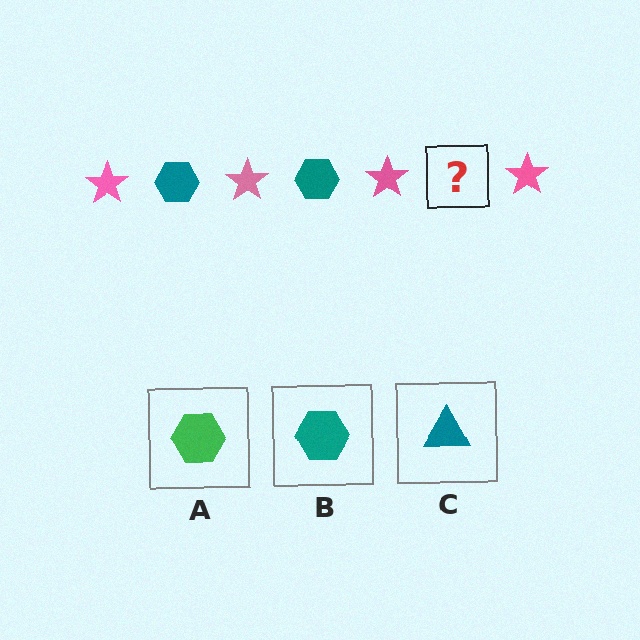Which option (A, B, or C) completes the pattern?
B.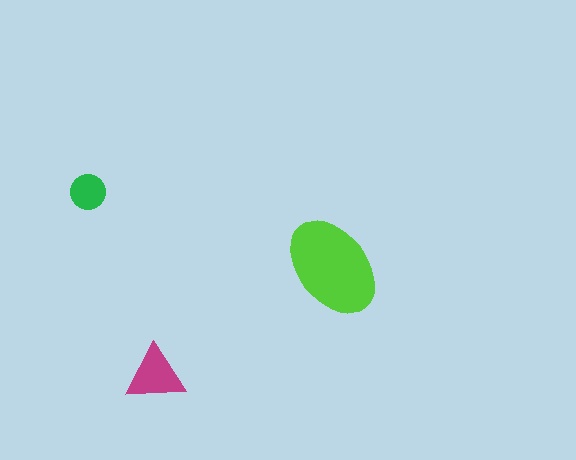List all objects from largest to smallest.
The lime ellipse, the magenta triangle, the green circle.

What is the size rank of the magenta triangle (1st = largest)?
2nd.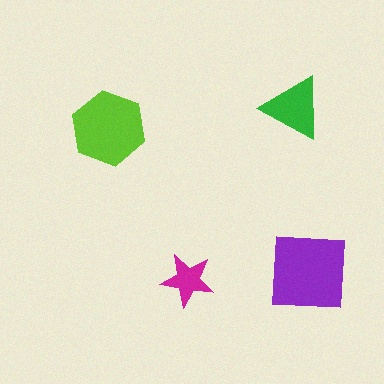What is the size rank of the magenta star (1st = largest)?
4th.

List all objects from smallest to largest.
The magenta star, the green triangle, the lime hexagon, the purple square.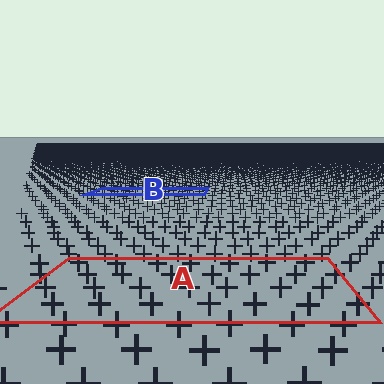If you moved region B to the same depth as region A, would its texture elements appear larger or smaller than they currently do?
They would appear larger. At a closer depth, the same texture elements are projected at a bigger on-screen size.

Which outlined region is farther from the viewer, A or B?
Region B is farther from the viewer — the texture elements inside it appear smaller and more densely packed.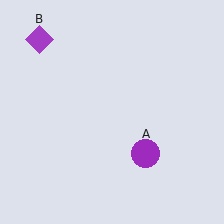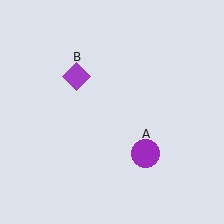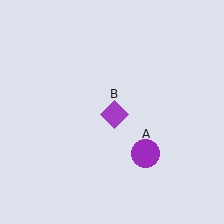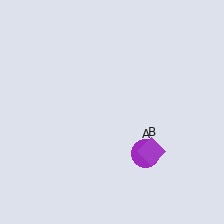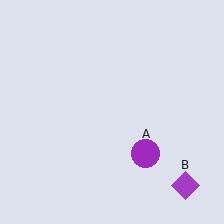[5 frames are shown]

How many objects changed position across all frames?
1 object changed position: purple diamond (object B).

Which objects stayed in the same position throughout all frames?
Purple circle (object A) remained stationary.